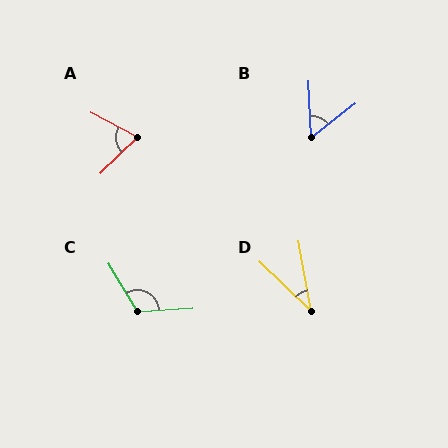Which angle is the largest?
C, at approximately 117 degrees.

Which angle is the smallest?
D, at approximately 36 degrees.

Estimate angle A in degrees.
Approximately 73 degrees.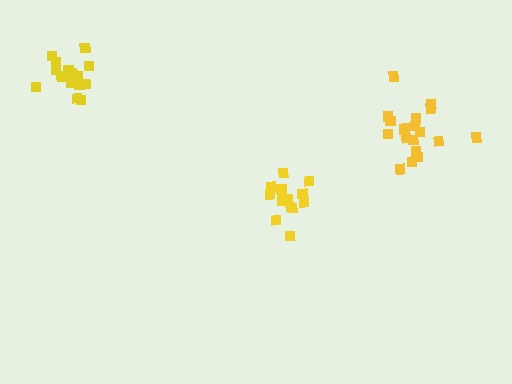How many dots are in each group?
Group 1: 14 dots, Group 2: 18 dots, Group 3: 18 dots (50 total).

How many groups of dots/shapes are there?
There are 3 groups.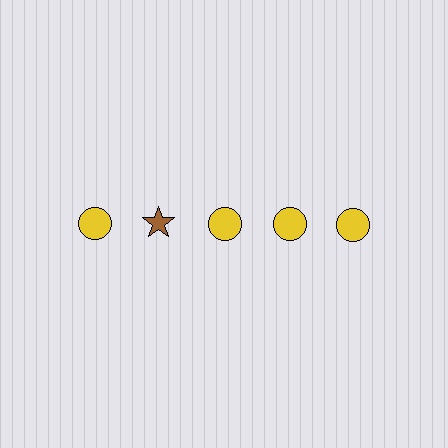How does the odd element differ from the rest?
It differs in both color (brown instead of yellow) and shape (star instead of circle).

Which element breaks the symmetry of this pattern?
The brown star in the top row, second from left column breaks the symmetry. All other shapes are yellow circles.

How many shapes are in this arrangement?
There are 5 shapes arranged in a grid pattern.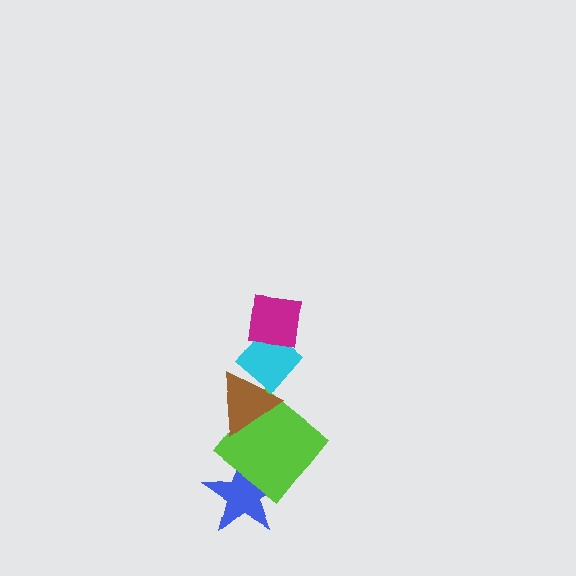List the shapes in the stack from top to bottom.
From top to bottom: the magenta square, the cyan diamond, the brown triangle, the lime diamond, the blue star.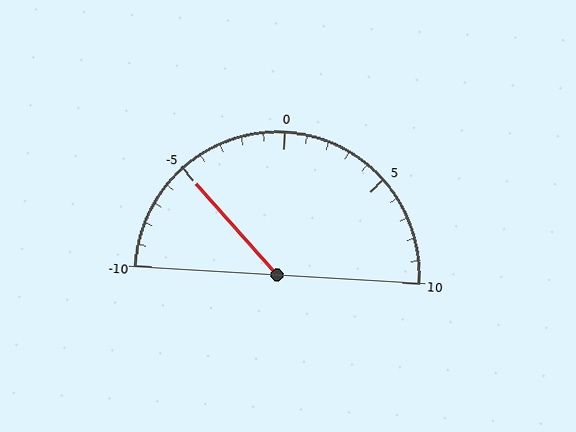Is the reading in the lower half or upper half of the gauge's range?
The reading is in the lower half of the range (-10 to 10).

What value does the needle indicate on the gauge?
The needle indicates approximately -5.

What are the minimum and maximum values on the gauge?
The gauge ranges from -10 to 10.